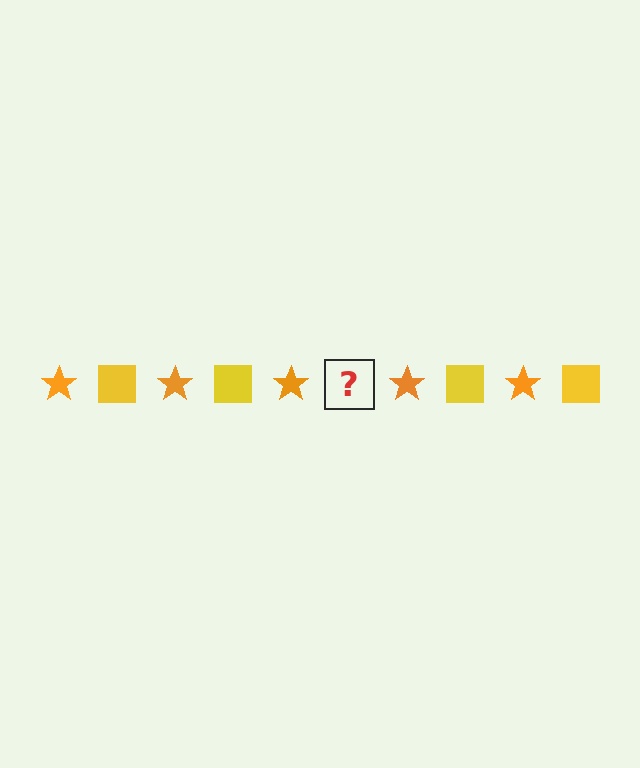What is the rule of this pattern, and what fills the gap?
The rule is that the pattern alternates between orange star and yellow square. The gap should be filled with a yellow square.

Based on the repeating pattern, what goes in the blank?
The blank should be a yellow square.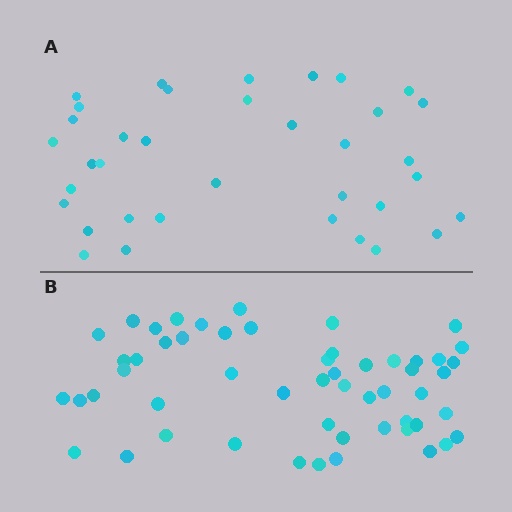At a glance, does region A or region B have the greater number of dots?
Region B (the bottom region) has more dots.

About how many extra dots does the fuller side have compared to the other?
Region B has approximately 20 more dots than region A.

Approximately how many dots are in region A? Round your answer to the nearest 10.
About 40 dots. (The exact count is 36, which rounds to 40.)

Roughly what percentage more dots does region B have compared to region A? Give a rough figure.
About 50% more.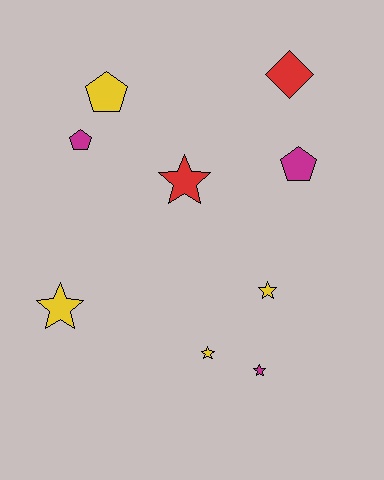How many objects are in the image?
There are 9 objects.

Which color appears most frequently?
Yellow, with 4 objects.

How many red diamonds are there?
There is 1 red diamond.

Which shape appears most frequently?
Star, with 5 objects.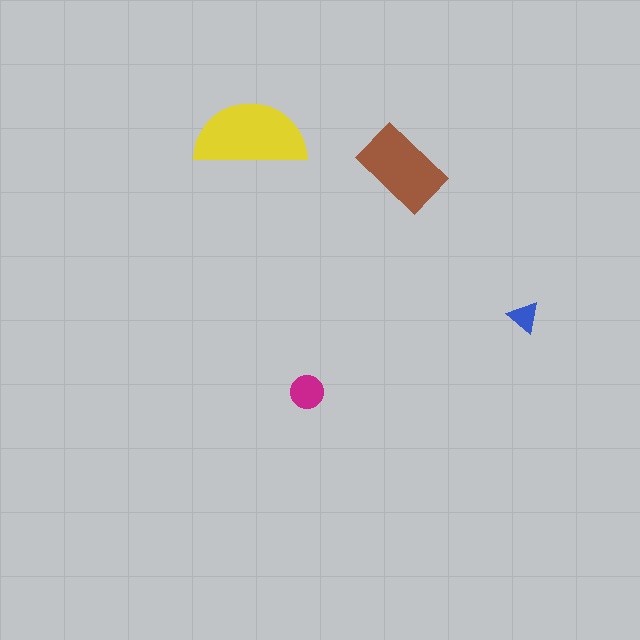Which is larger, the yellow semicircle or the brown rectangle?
The yellow semicircle.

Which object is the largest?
The yellow semicircle.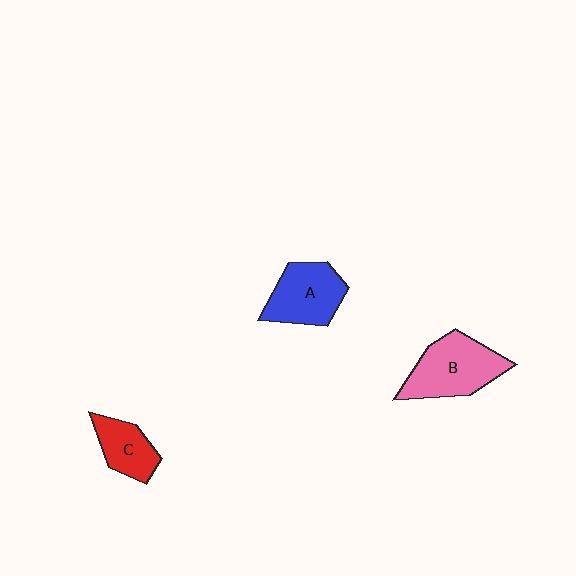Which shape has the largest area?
Shape B (pink).